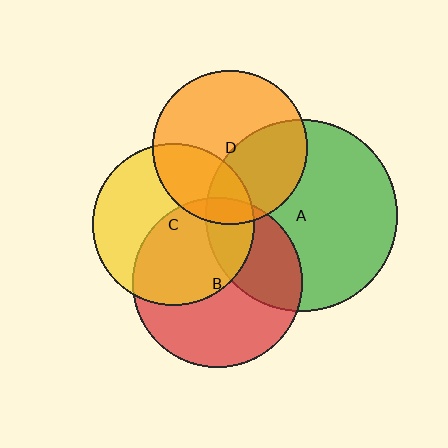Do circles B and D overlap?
Yes.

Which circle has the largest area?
Circle A (green).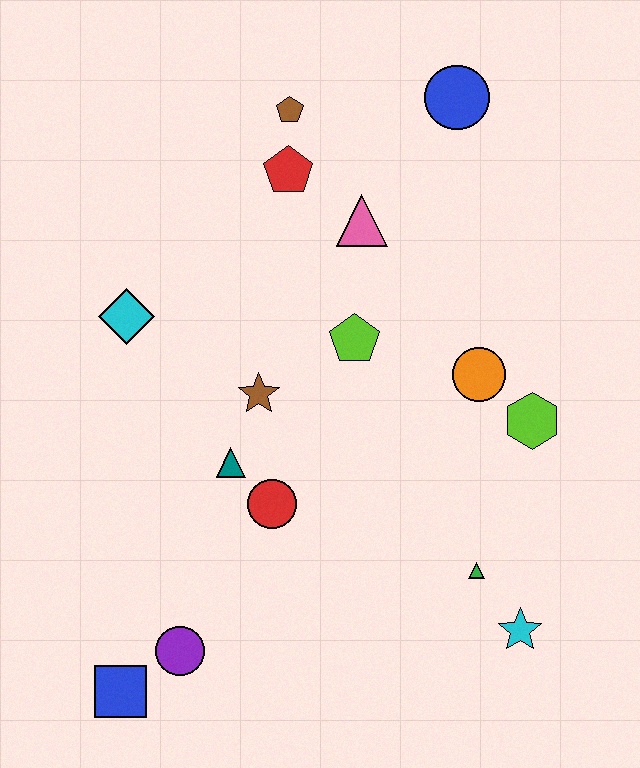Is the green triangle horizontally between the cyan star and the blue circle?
Yes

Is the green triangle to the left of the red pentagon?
No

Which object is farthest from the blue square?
The blue circle is farthest from the blue square.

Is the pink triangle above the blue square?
Yes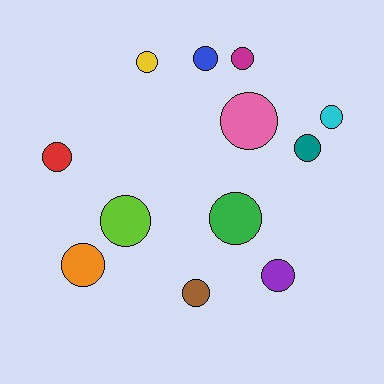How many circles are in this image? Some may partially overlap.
There are 12 circles.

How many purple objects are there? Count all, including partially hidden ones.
There is 1 purple object.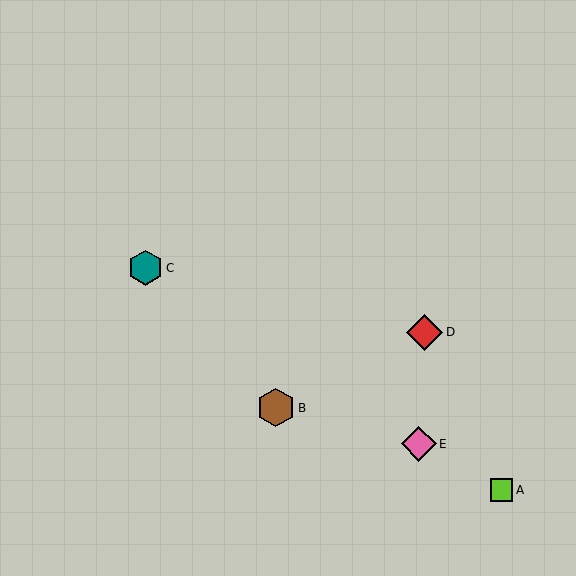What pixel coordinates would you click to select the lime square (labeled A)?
Click at (502, 490) to select the lime square A.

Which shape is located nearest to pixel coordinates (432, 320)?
The red diamond (labeled D) at (424, 332) is nearest to that location.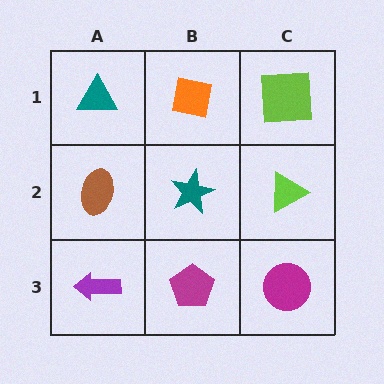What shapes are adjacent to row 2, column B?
An orange square (row 1, column B), a magenta pentagon (row 3, column B), a brown ellipse (row 2, column A), a lime triangle (row 2, column C).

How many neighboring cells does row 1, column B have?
3.